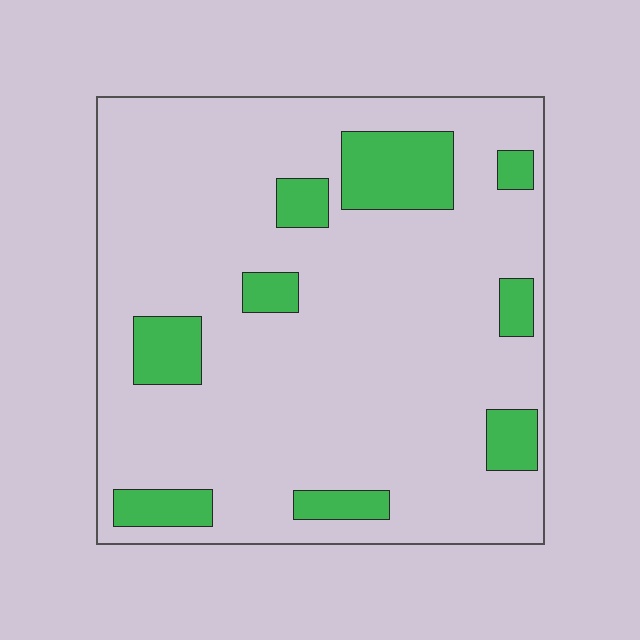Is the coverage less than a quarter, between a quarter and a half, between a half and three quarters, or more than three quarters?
Less than a quarter.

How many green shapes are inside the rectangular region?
9.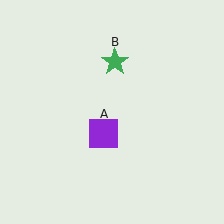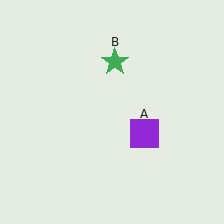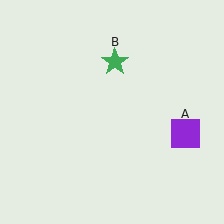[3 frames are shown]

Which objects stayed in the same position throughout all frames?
Green star (object B) remained stationary.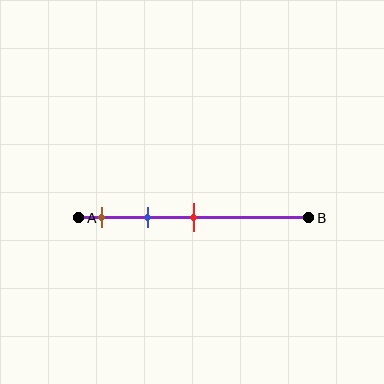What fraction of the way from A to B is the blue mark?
The blue mark is approximately 30% (0.3) of the way from A to B.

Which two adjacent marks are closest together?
The brown and blue marks are the closest adjacent pair.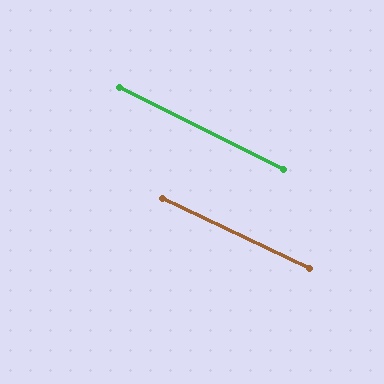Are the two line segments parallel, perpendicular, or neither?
Parallel — their directions differ by only 1.2°.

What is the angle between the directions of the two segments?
Approximately 1 degree.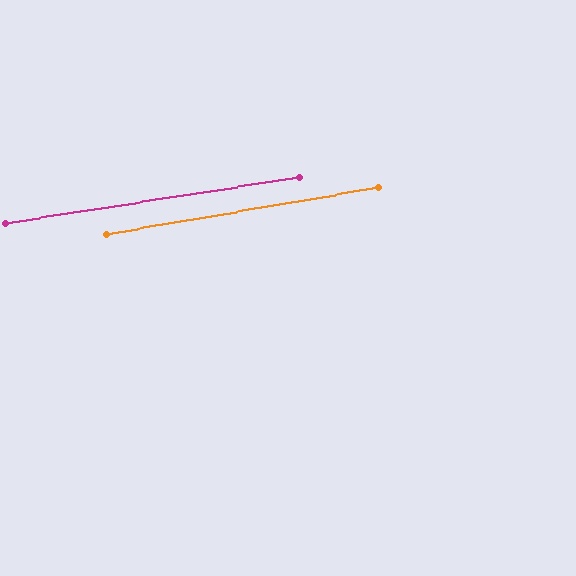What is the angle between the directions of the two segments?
Approximately 1 degree.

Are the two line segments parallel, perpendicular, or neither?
Parallel — their directions differ by only 1.2°.